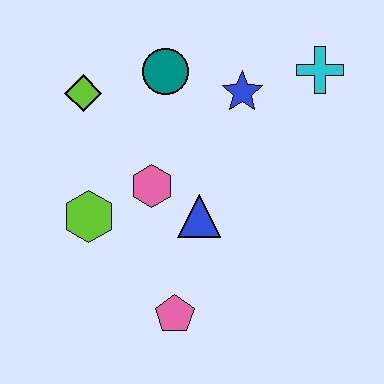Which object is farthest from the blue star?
The pink pentagon is farthest from the blue star.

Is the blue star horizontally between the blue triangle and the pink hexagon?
No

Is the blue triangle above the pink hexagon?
No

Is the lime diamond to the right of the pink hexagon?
No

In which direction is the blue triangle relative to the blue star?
The blue triangle is below the blue star.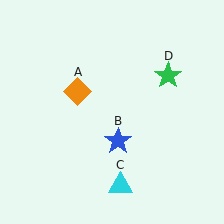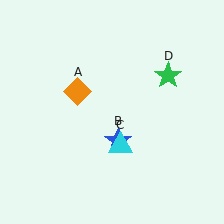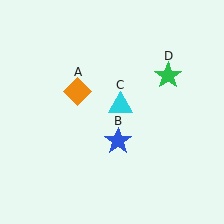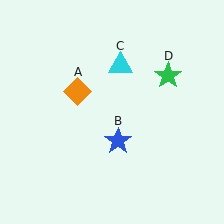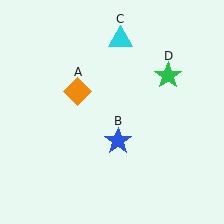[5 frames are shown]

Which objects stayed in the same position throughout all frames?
Orange diamond (object A) and blue star (object B) and green star (object D) remained stationary.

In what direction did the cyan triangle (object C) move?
The cyan triangle (object C) moved up.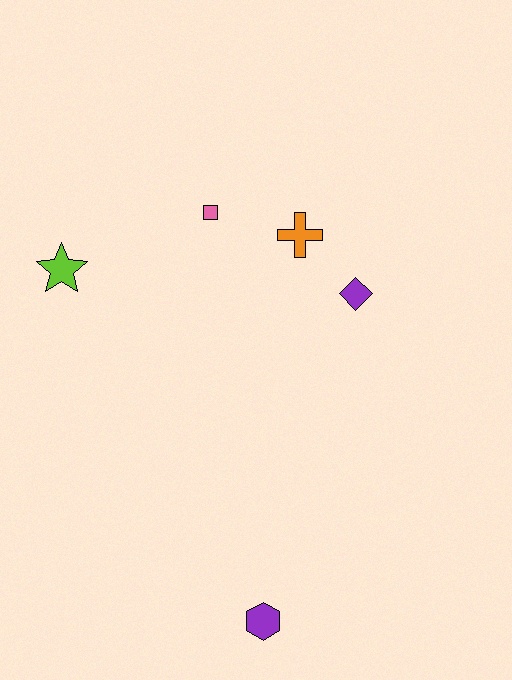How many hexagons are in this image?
There is 1 hexagon.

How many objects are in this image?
There are 5 objects.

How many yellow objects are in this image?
There are no yellow objects.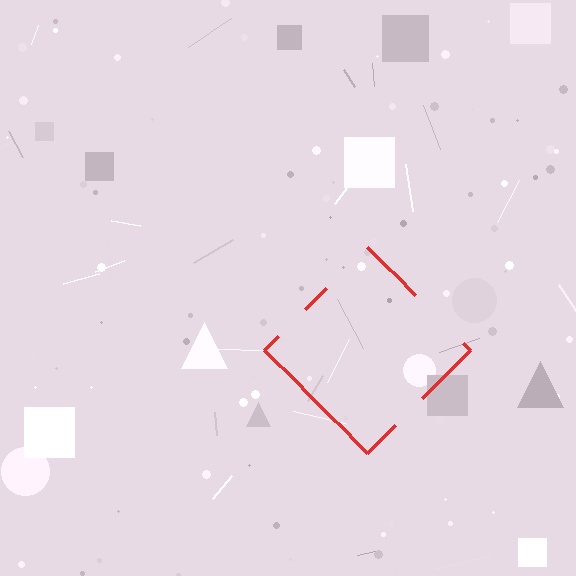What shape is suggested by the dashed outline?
The dashed outline suggests a diamond.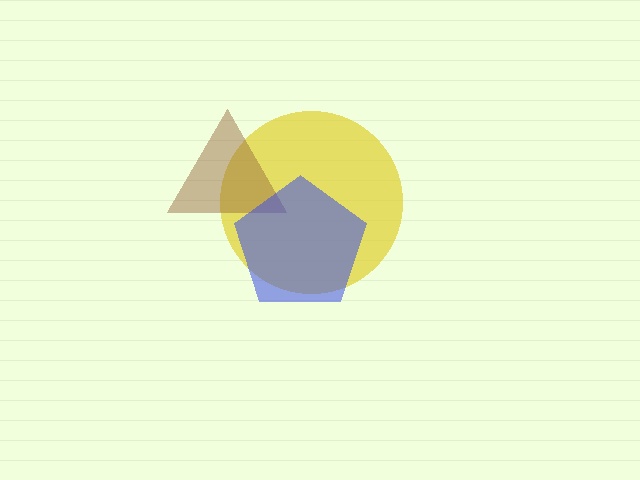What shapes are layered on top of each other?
The layered shapes are: a yellow circle, a brown triangle, a blue pentagon.